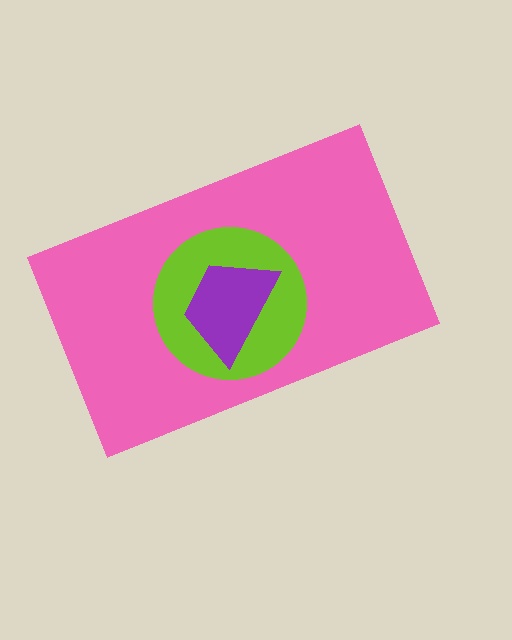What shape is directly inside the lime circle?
The purple trapezoid.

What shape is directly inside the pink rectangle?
The lime circle.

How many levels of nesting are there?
3.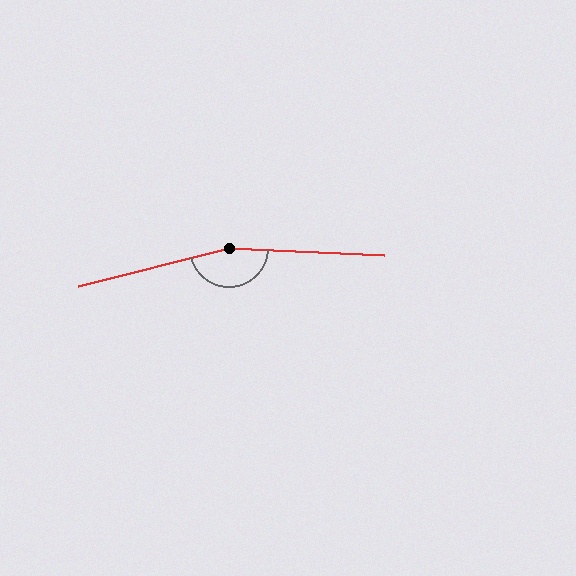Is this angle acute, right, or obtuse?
It is obtuse.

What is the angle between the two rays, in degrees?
Approximately 163 degrees.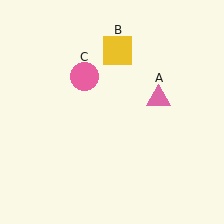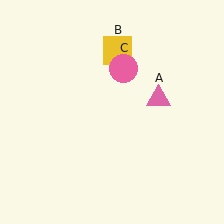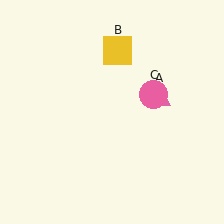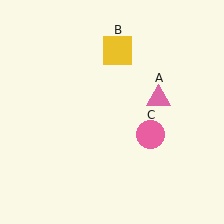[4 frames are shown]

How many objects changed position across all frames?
1 object changed position: pink circle (object C).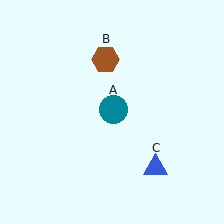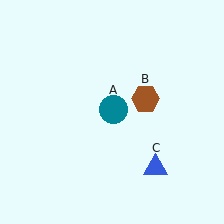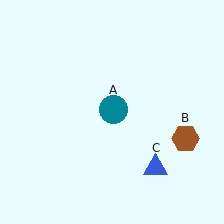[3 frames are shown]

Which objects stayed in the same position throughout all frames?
Teal circle (object A) and blue triangle (object C) remained stationary.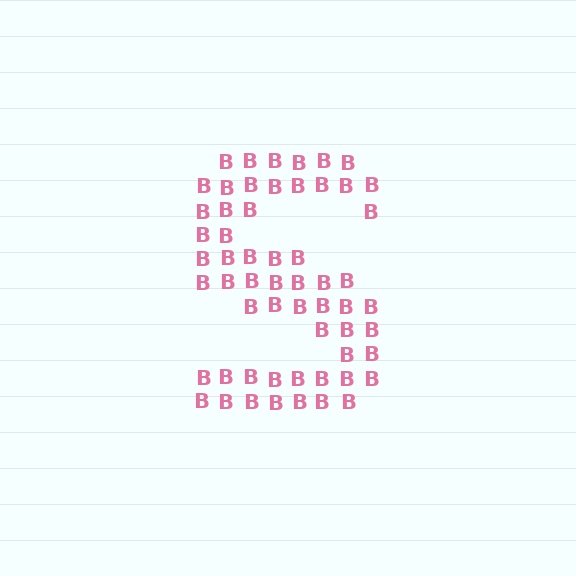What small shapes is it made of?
It is made of small letter B's.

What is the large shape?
The large shape is the letter S.